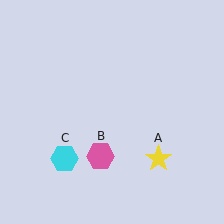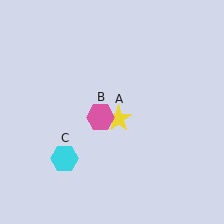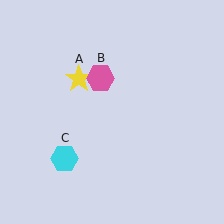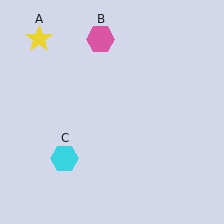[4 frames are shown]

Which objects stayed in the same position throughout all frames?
Cyan hexagon (object C) remained stationary.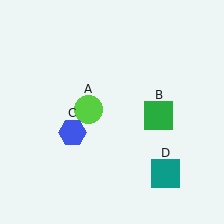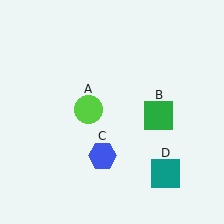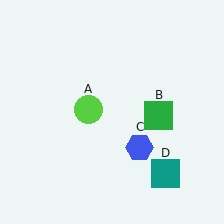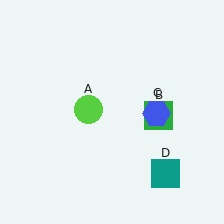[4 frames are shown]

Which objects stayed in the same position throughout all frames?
Lime circle (object A) and green square (object B) and teal square (object D) remained stationary.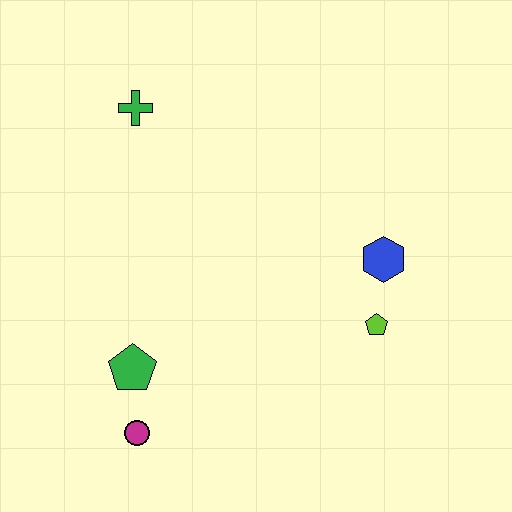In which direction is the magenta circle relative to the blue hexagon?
The magenta circle is to the left of the blue hexagon.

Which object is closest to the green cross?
The green pentagon is closest to the green cross.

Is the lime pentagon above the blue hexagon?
No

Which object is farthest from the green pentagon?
The blue hexagon is farthest from the green pentagon.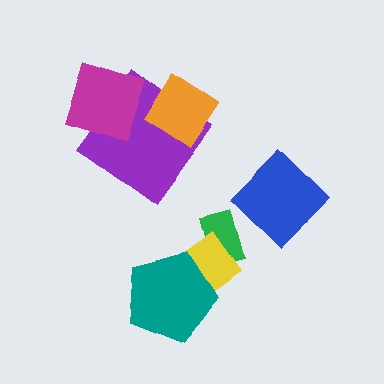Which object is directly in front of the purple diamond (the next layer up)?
The orange diamond is directly in front of the purple diamond.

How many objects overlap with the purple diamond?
2 objects overlap with the purple diamond.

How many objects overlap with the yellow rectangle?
2 objects overlap with the yellow rectangle.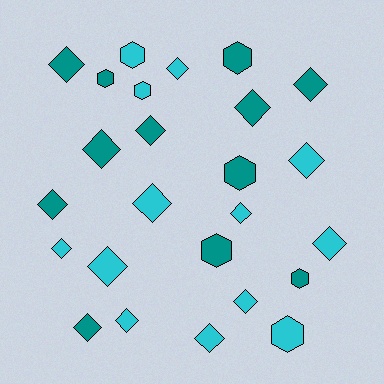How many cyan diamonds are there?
There are 10 cyan diamonds.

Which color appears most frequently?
Cyan, with 13 objects.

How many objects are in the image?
There are 25 objects.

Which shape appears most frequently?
Diamond, with 17 objects.